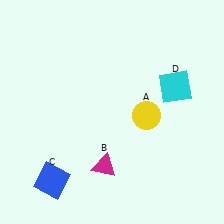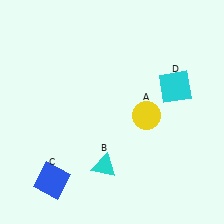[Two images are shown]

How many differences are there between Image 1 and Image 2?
There is 1 difference between the two images.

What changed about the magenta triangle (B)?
In Image 1, B is magenta. In Image 2, it changed to cyan.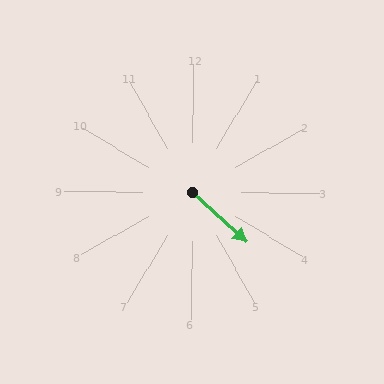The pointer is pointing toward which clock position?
Roughly 4 o'clock.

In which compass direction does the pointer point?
Southeast.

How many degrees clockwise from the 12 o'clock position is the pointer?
Approximately 132 degrees.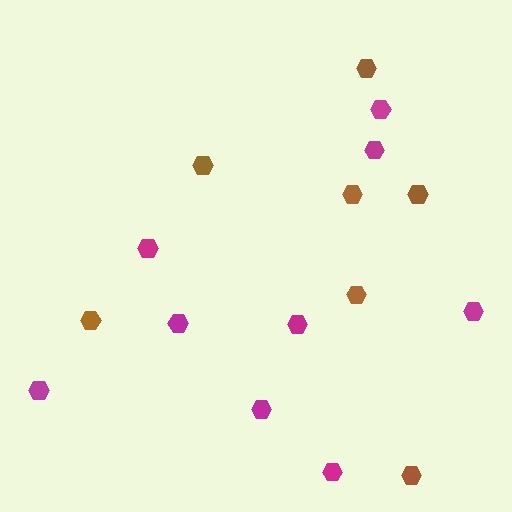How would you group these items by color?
There are 2 groups: one group of brown hexagons (7) and one group of magenta hexagons (9).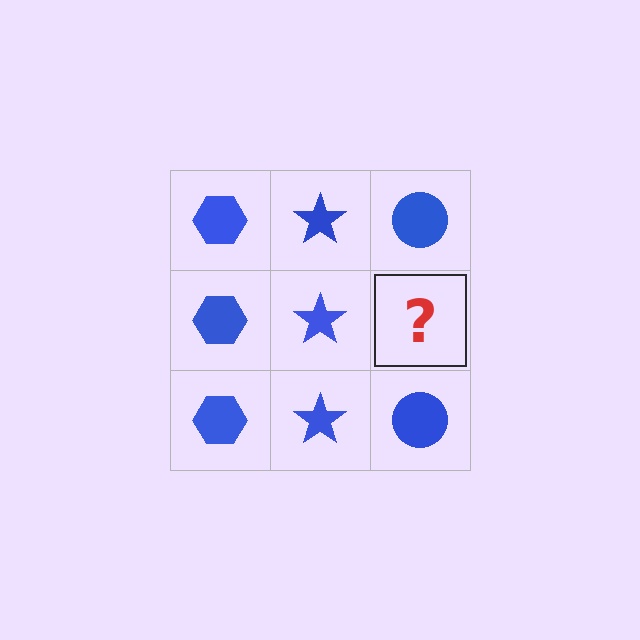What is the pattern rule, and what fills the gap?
The rule is that each column has a consistent shape. The gap should be filled with a blue circle.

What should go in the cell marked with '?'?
The missing cell should contain a blue circle.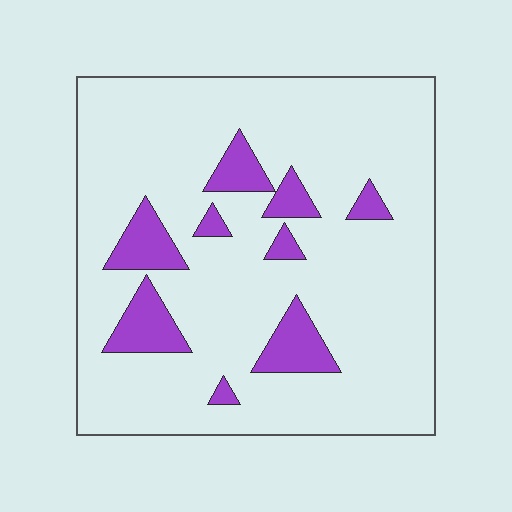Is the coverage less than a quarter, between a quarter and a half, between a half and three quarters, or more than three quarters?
Less than a quarter.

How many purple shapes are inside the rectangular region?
9.